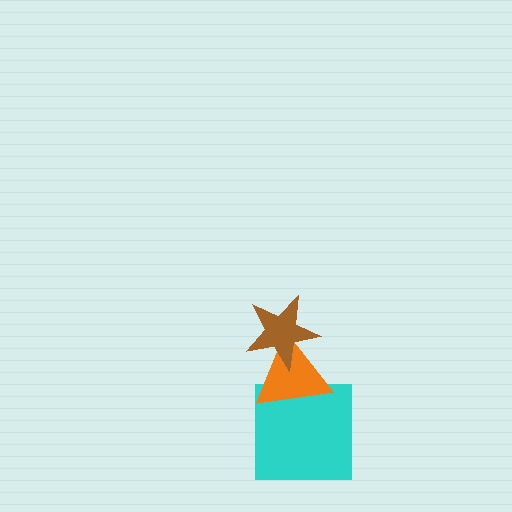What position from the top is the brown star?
The brown star is 1st from the top.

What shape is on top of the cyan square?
The orange triangle is on top of the cyan square.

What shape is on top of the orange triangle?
The brown star is on top of the orange triangle.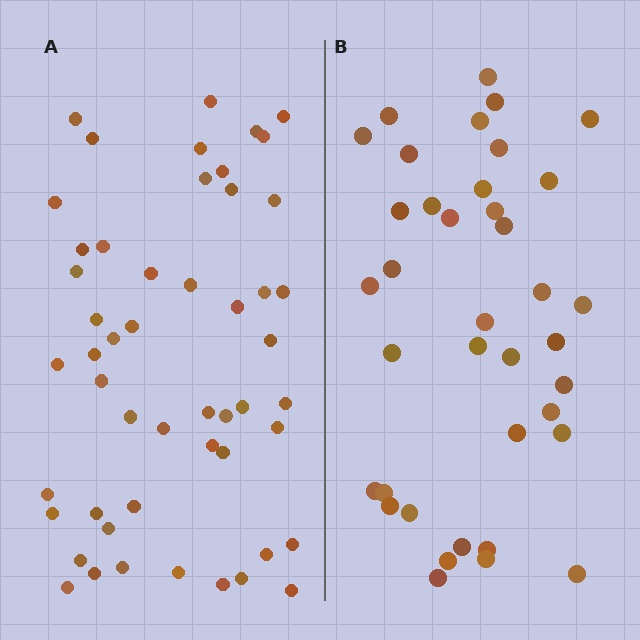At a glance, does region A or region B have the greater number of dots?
Region A (the left region) has more dots.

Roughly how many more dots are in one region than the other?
Region A has approximately 15 more dots than region B.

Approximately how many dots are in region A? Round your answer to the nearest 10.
About 50 dots. (The exact count is 51, which rounds to 50.)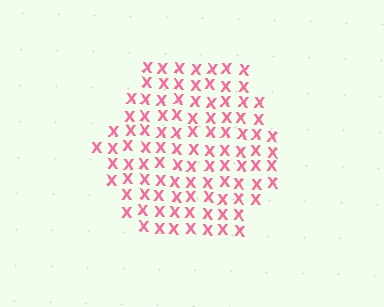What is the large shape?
The large shape is a hexagon.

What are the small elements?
The small elements are letter X's.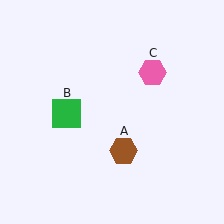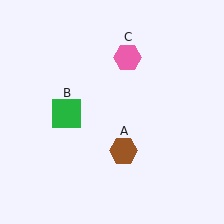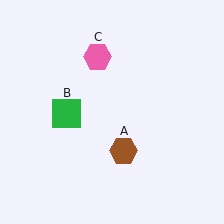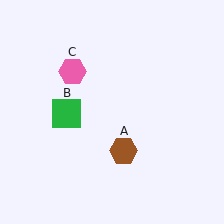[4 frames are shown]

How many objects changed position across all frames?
1 object changed position: pink hexagon (object C).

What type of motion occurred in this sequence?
The pink hexagon (object C) rotated counterclockwise around the center of the scene.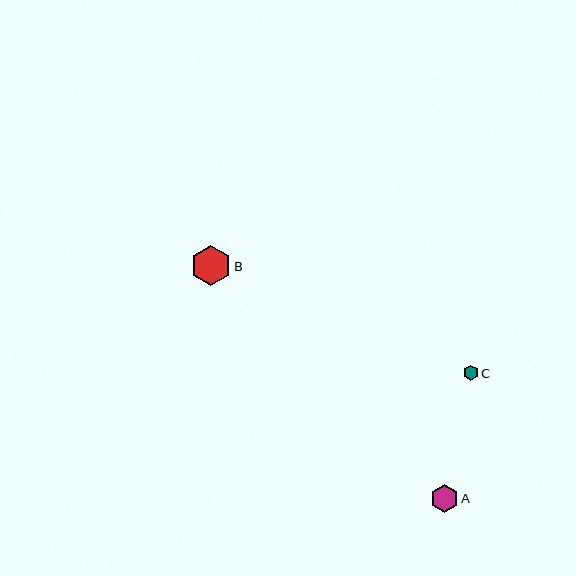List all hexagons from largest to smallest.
From largest to smallest: B, A, C.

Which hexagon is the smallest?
Hexagon C is the smallest with a size of approximately 15 pixels.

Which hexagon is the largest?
Hexagon B is the largest with a size of approximately 40 pixels.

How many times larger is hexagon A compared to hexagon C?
Hexagon A is approximately 1.8 times the size of hexagon C.